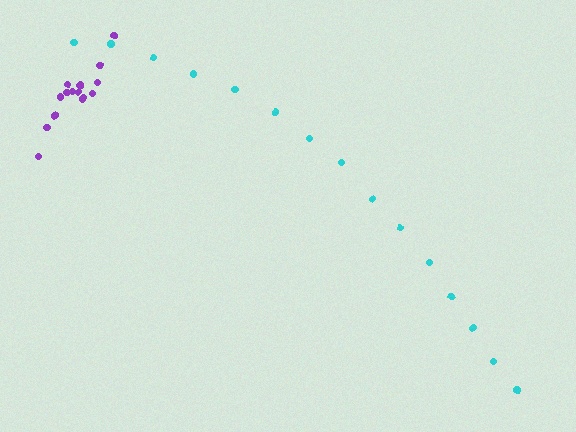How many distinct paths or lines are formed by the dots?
There are 2 distinct paths.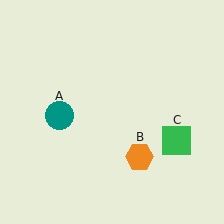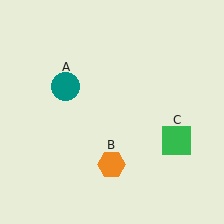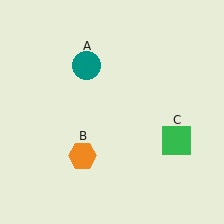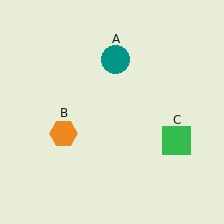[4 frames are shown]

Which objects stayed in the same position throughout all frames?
Green square (object C) remained stationary.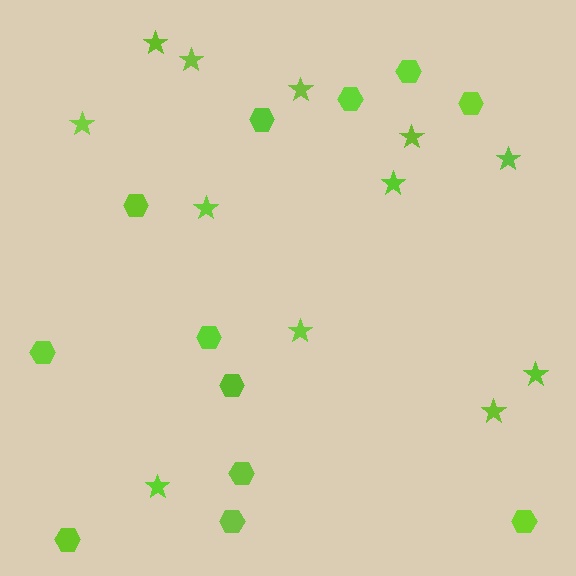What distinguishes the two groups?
There are 2 groups: one group of hexagons (12) and one group of stars (12).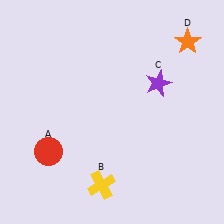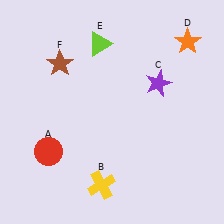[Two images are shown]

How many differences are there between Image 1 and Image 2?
There are 2 differences between the two images.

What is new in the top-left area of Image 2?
A brown star (F) was added in the top-left area of Image 2.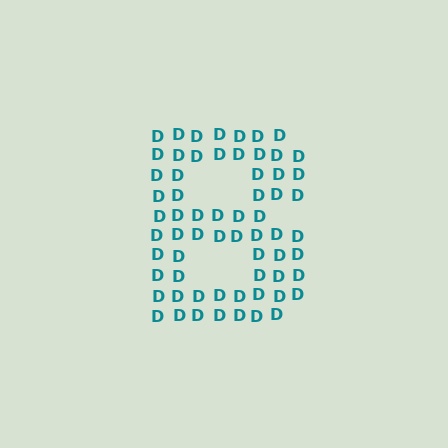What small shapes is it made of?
It is made of small letter D's.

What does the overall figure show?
The overall figure shows the letter B.